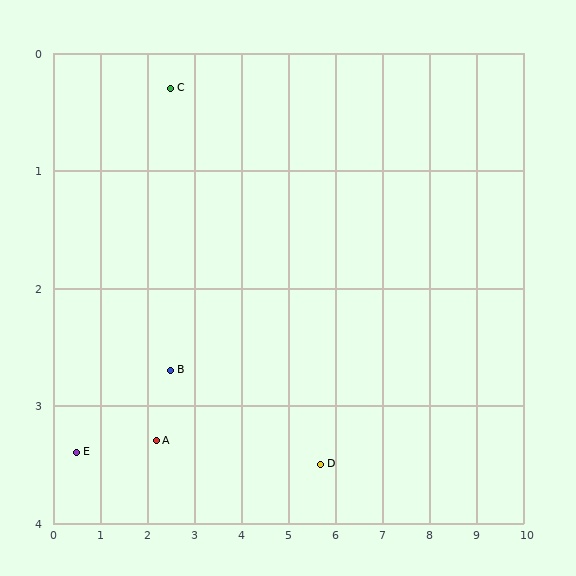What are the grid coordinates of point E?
Point E is at approximately (0.5, 3.4).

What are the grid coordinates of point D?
Point D is at approximately (5.7, 3.5).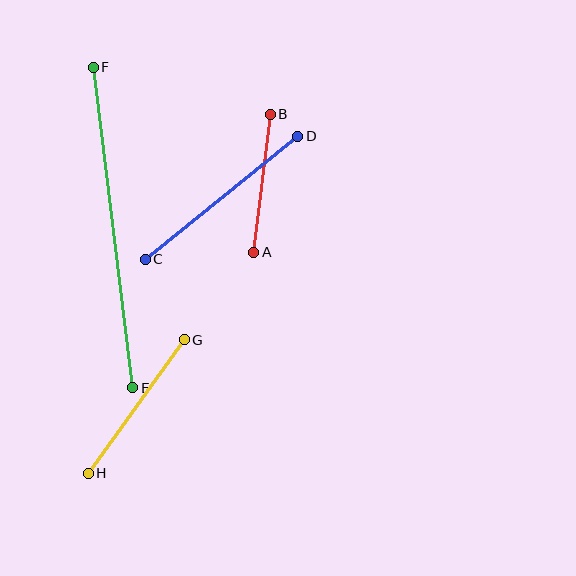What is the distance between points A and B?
The distance is approximately 139 pixels.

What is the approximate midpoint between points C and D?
The midpoint is at approximately (221, 198) pixels.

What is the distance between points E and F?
The distance is approximately 323 pixels.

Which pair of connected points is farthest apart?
Points E and F are farthest apart.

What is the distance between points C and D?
The distance is approximately 196 pixels.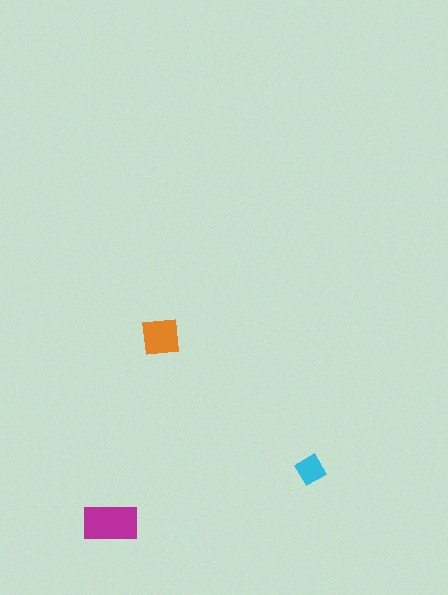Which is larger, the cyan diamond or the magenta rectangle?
The magenta rectangle.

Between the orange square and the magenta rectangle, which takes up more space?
The magenta rectangle.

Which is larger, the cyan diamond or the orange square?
The orange square.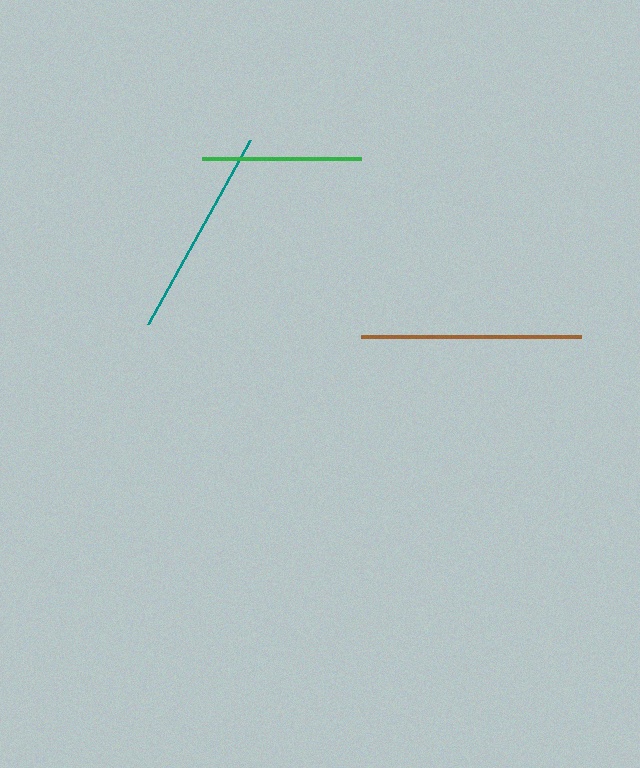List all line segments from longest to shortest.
From longest to shortest: brown, teal, green.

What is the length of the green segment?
The green segment is approximately 159 pixels long.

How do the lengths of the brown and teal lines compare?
The brown and teal lines are approximately the same length.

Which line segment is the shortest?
The green line is the shortest at approximately 159 pixels.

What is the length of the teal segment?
The teal segment is approximately 211 pixels long.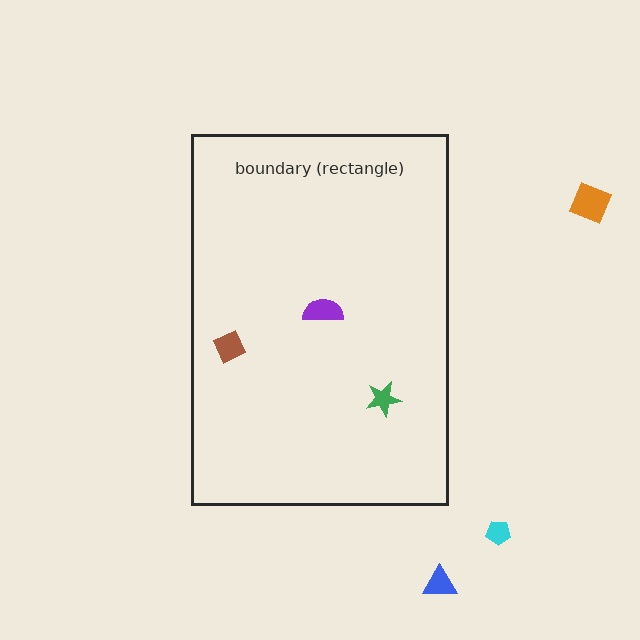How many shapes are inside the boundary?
3 inside, 3 outside.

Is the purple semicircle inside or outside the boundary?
Inside.